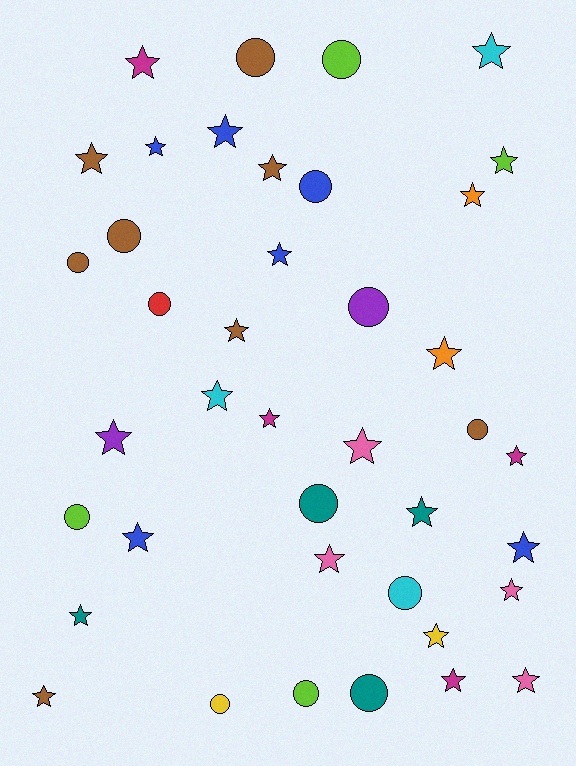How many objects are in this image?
There are 40 objects.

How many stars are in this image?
There are 26 stars.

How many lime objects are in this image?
There are 4 lime objects.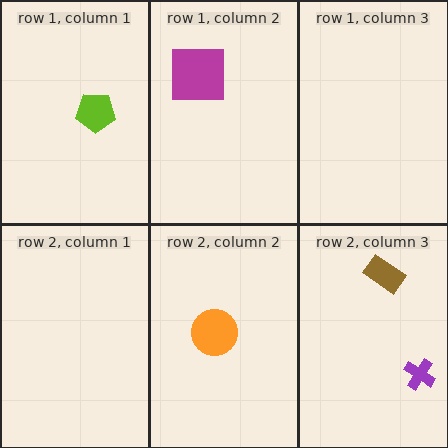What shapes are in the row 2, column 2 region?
The orange circle.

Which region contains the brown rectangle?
The row 2, column 3 region.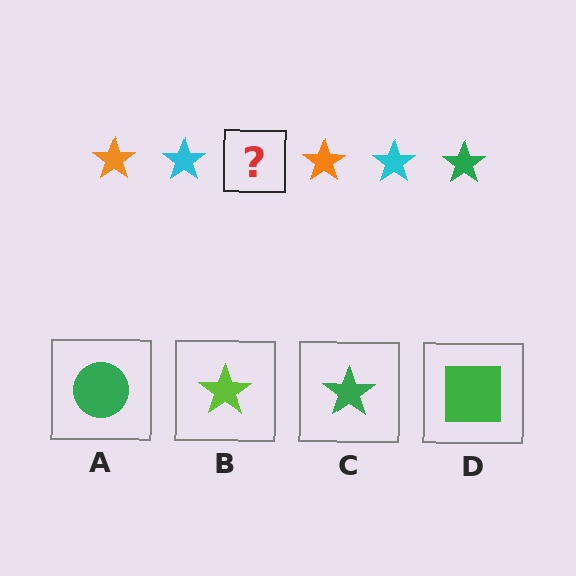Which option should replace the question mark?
Option C.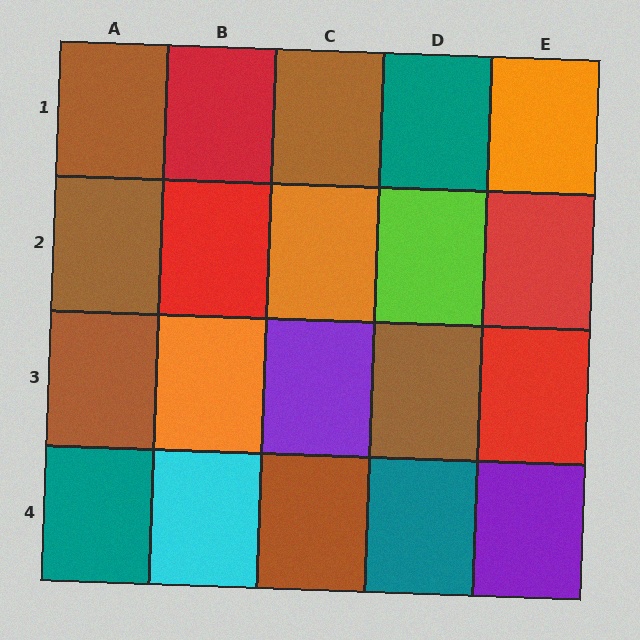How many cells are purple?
2 cells are purple.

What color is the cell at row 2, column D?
Lime.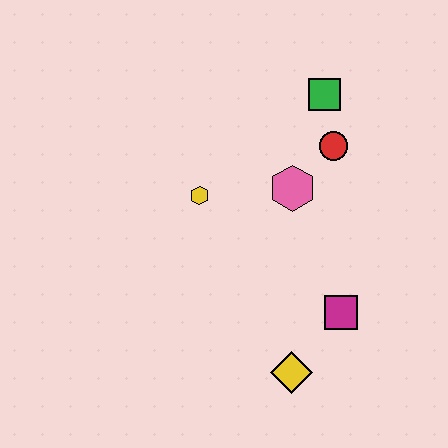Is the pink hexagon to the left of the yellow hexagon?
No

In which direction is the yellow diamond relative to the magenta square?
The yellow diamond is below the magenta square.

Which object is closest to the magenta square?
The yellow diamond is closest to the magenta square.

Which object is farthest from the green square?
The yellow diamond is farthest from the green square.